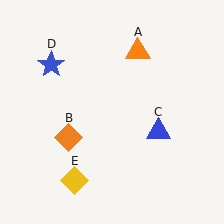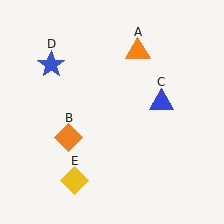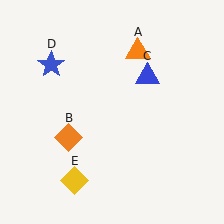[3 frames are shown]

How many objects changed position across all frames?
1 object changed position: blue triangle (object C).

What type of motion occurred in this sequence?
The blue triangle (object C) rotated counterclockwise around the center of the scene.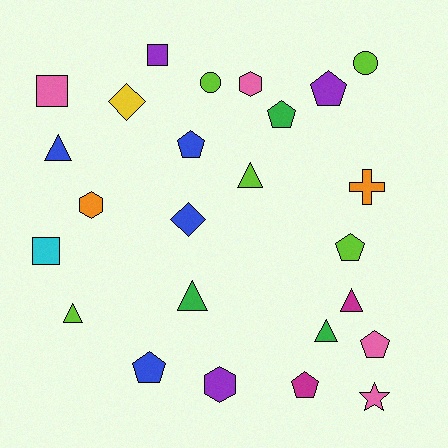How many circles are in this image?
There are 2 circles.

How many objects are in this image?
There are 25 objects.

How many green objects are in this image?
There are 3 green objects.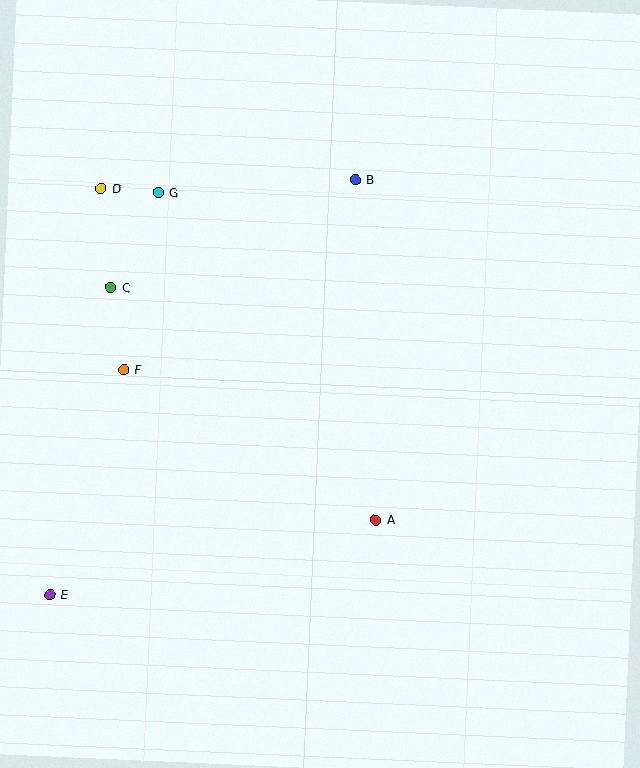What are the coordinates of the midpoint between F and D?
The midpoint between F and D is at (112, 279).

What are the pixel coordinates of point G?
Point G is at (158, 192).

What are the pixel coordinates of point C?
Point C is at (111, 287).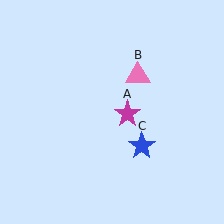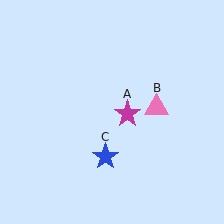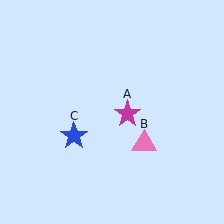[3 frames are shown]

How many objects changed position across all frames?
2 objects changed position: pink triangle (object B), blue star (object C).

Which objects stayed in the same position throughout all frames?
Magenta star (object A) remained stationary.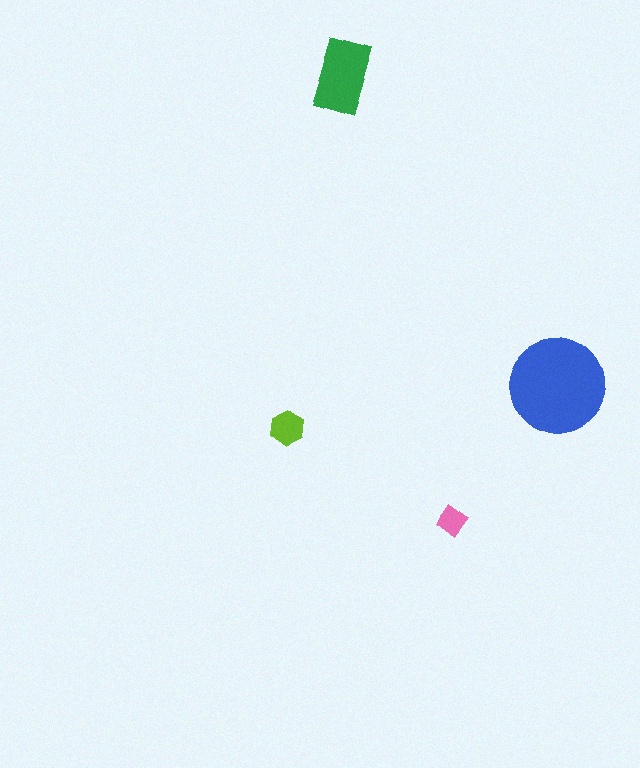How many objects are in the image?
There are 4 objects in the image.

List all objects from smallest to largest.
The pink diamond, the lime hexagon, the green rectangle, the blue circle.